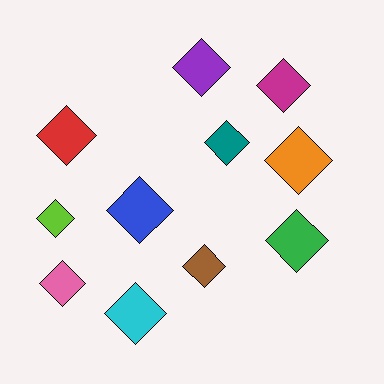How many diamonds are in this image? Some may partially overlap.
There are 11 diamonds.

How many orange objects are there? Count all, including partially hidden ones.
There is 1 orange object.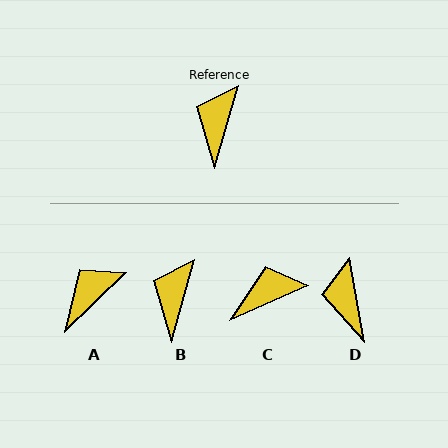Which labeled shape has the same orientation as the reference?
B.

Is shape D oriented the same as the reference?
No, it is off by about 26 degrees.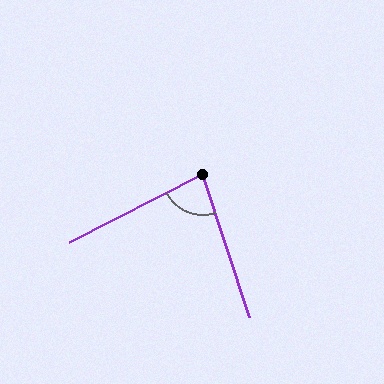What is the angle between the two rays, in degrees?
Approximately 81 degrees.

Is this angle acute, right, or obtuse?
It is acute.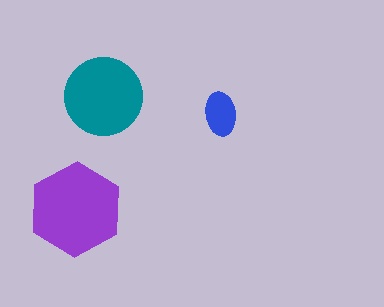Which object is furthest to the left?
The purple hexagon is leftmost.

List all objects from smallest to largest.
The blue ellipse, the teal circle, the purple hexagon.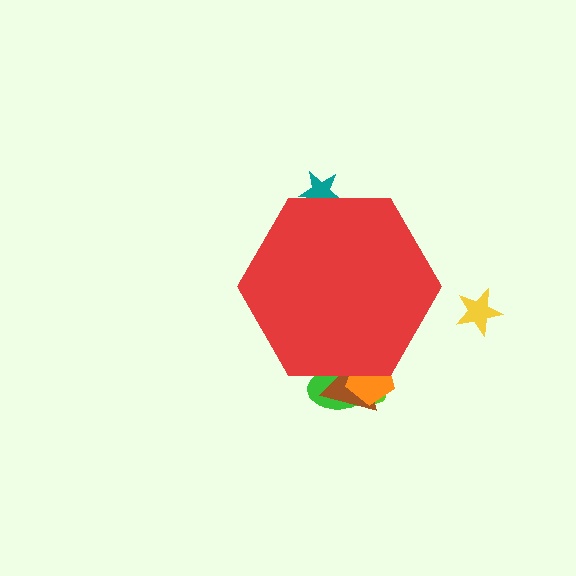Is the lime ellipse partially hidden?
Yes, the lime ellipse is partially hidden behind the red hexagon.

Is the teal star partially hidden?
Yes, the teal star is partially hidden behind the red hexagon.